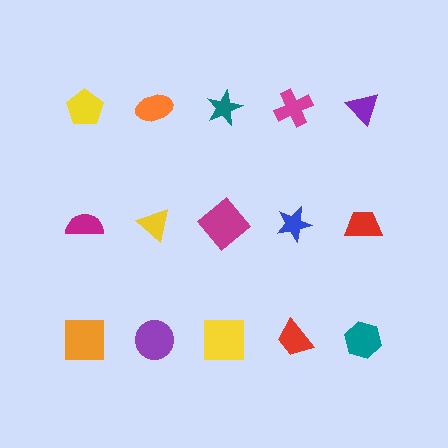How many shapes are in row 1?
5 shapes.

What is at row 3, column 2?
A purple circle.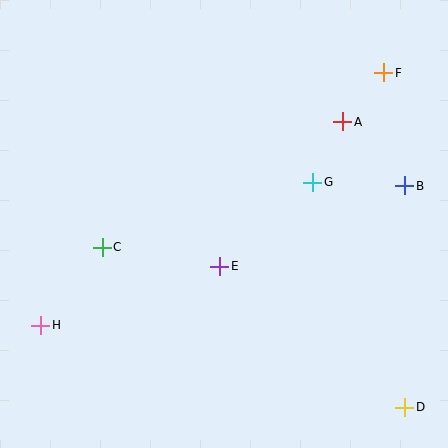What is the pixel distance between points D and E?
The distance between D and E is 233 pixels.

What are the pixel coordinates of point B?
Point B is at (405, 186).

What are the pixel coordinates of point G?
Point G is at (313, 182).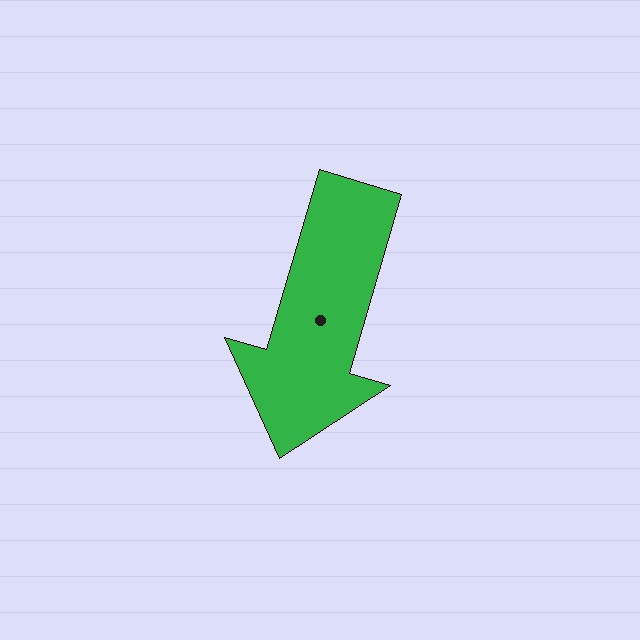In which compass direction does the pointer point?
South.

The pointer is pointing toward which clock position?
Roughly 7 o'clock.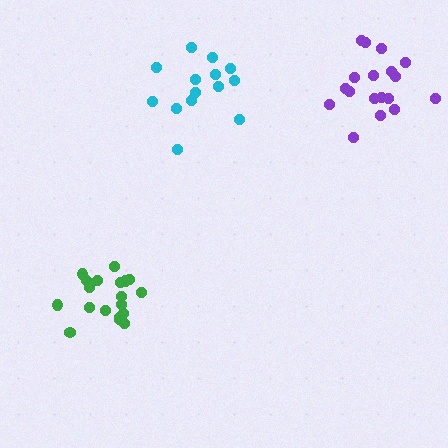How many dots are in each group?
Group 1: 14 dots, Group 2: 19 dots, Group 3: 18 dots (51 total).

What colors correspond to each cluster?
The clusters are colored: cyan, green, purple.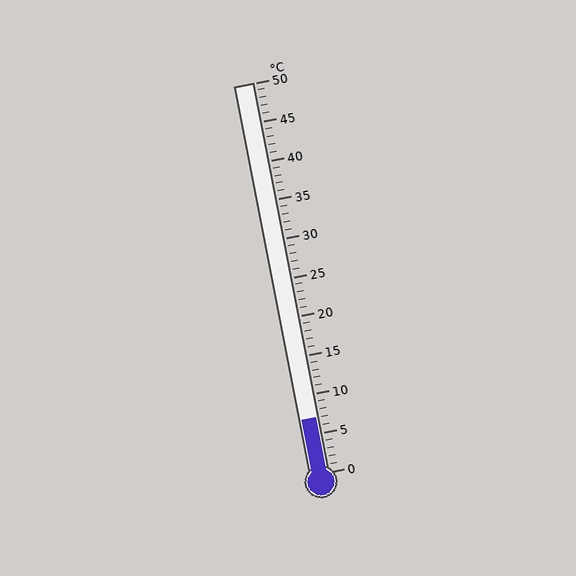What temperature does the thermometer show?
The thermometer shows approximately 7°C.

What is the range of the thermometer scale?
The thermometer scale ranges from 0°C to 50°C.